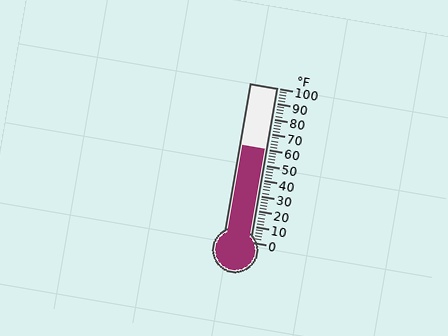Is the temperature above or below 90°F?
The temperature is below 90°F.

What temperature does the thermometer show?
The thermometer shows approximately 60°F.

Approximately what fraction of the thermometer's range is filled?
The thermometer is filled to approximately 60% of its range.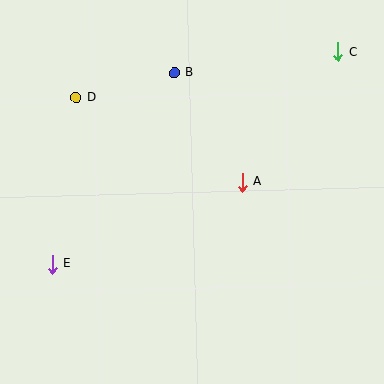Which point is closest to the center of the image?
Point A at (242, 182) is closest to the center.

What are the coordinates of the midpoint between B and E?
The midpoint between B and E is at (113, 168).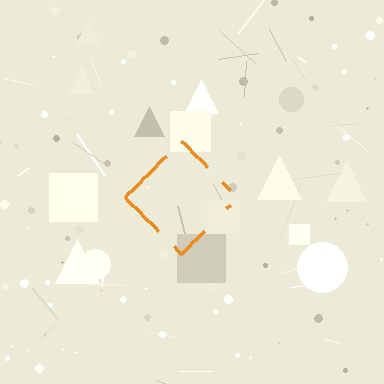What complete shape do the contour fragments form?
The contour fragments form a diamond.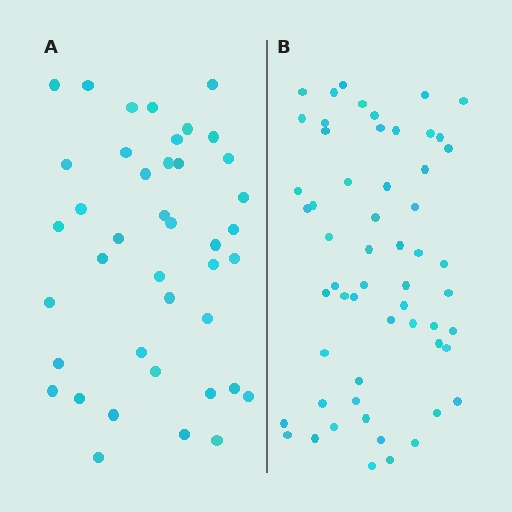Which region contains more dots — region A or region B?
Region B (the right region) has more dots.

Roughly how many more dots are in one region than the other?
Region B has approximately 15 more dots than region A.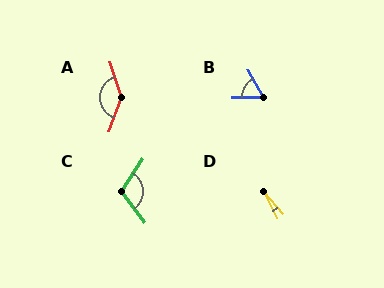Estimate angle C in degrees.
Approximately 110 degrees.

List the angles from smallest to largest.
D (15°), B (62°), C (110°), A (142°).